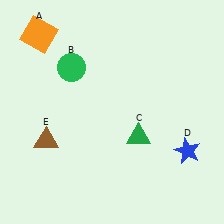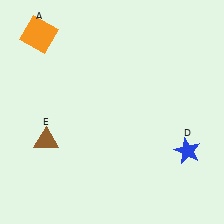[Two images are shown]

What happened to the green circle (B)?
The green circle (B) was removed in Image 2. It was in the top-left area of Image 1.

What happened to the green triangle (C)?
The green triangle (C) was removed in Image 2. It was in the bottom-right area of Image 1.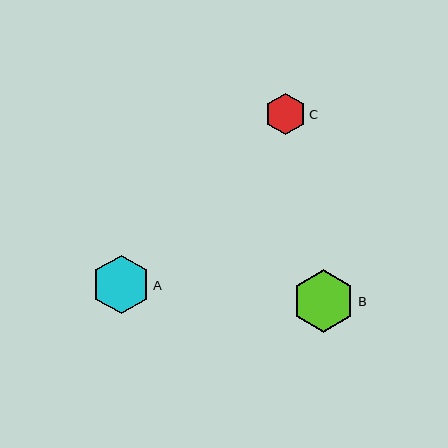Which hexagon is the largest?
Hexagon B is the largest with a size of approximately 63 pixels.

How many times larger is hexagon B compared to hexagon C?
Hexagon B is approximately 1.5 times the size of hexagon C.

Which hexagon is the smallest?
Hexagon C is the smallest with a size of approximately 41 pixels.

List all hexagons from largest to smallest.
From largest to smallest: B, A, C.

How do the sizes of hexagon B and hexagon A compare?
Hexagon B and hexagon A are approximately the same size.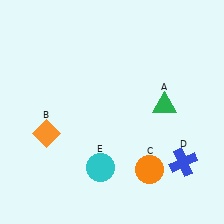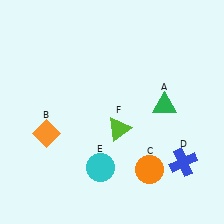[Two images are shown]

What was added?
A lime triangle (F) was added in Image 2.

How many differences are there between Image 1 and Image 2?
There is 1 difference between the two images.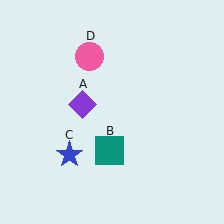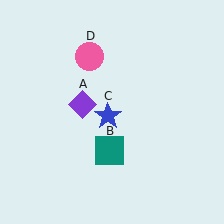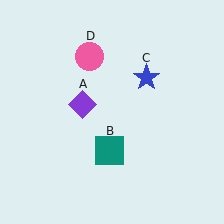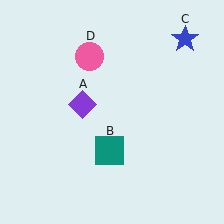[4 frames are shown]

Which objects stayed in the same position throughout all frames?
Purple diamond (object A) and teal square (object B) and pink circle (object D) remained stationary.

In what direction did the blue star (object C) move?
The blue star (object C) moved up and to the right.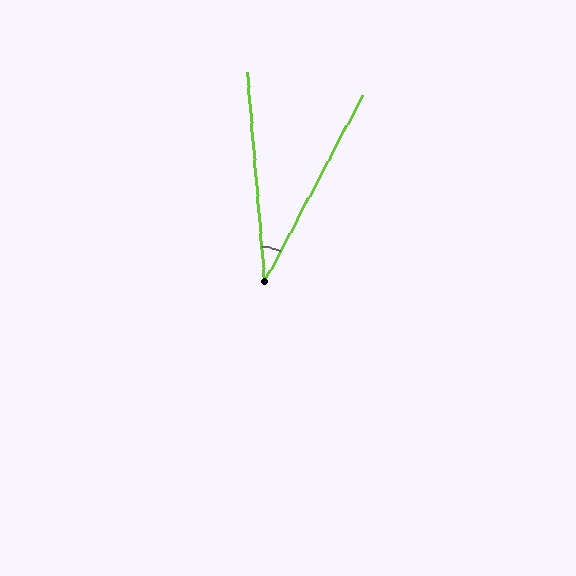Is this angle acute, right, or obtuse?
It is acute.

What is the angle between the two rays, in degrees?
Approximately 33 degrees.